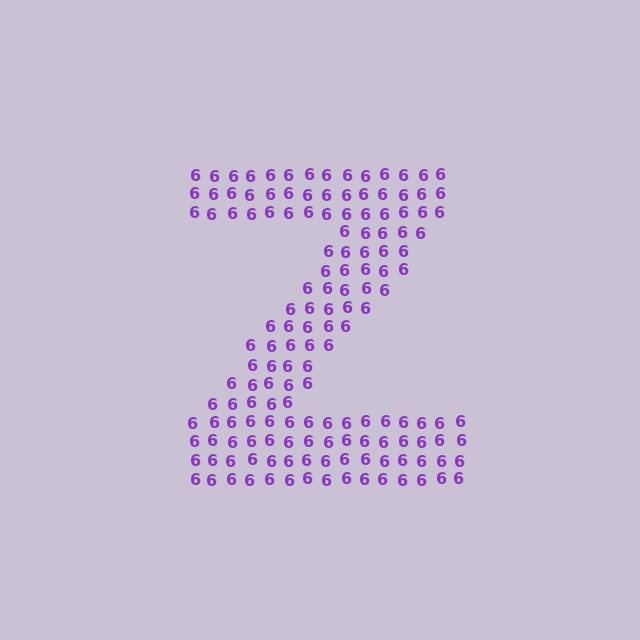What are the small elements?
The small elements are digit 6's.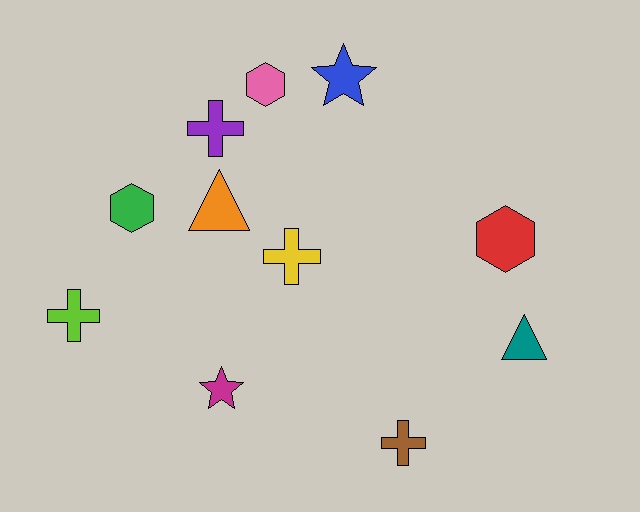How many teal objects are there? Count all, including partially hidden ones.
There is 1 teal object.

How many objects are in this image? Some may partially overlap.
There are 11 objects.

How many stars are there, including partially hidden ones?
There are 2 stars.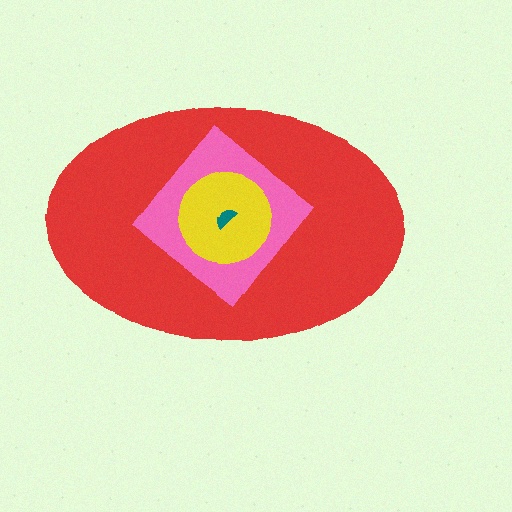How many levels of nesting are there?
4.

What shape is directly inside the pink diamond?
The yellow circle.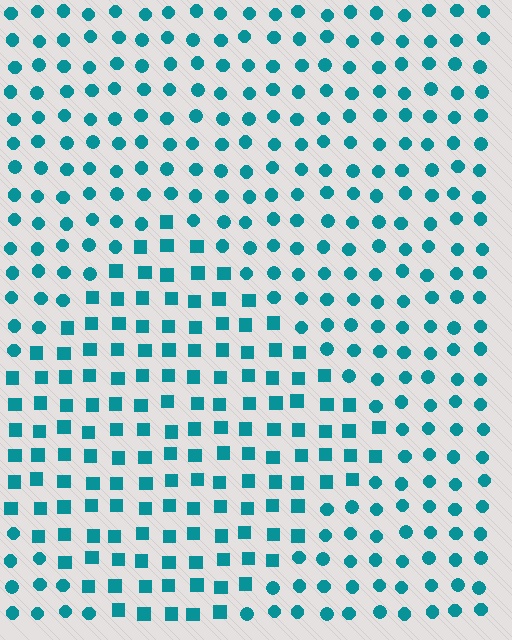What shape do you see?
I see a diamond.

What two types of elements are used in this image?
The image uses squares inside the diamond region and circles outside it.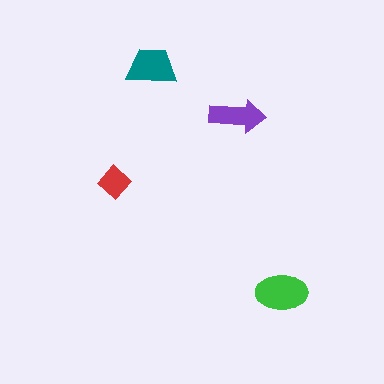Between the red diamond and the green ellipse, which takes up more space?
The green ellipse.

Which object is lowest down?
The green ellipse is bottommost.